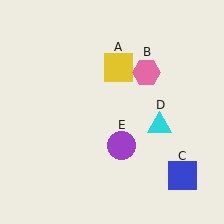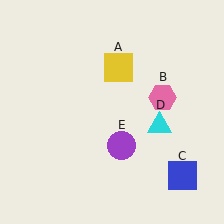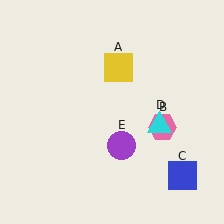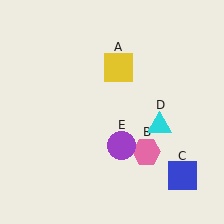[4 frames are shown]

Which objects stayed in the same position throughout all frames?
Yellow square (object A) and blue square (object C) and cyan triangle (object D) and purple circle (object E) remained stationary.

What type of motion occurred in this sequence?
The pink hexagon (object B) rotated clockwise around the center of the scene.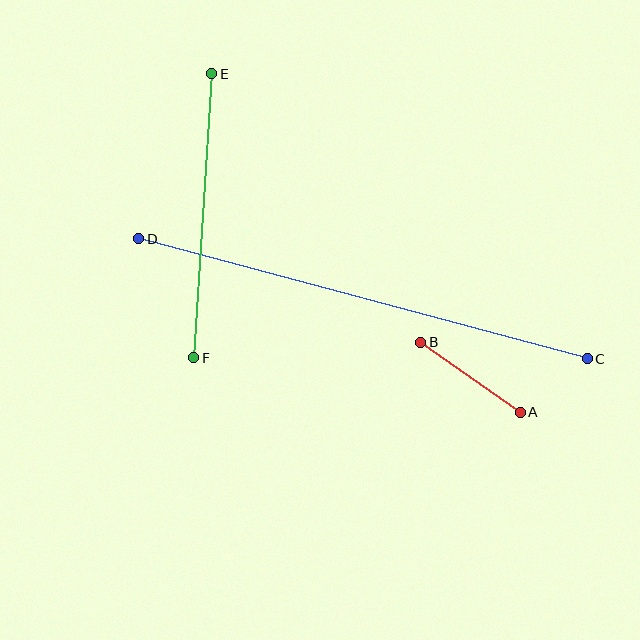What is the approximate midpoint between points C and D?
The midpoint is at approximately (363, 299) pixels.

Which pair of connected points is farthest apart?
Points C and D are farthest apart.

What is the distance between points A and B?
The distance is approximately 122 pixels.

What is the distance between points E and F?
The distance is approximately 285 pixels.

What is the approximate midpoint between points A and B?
The midpoint is at approximately (470, 377) pixels.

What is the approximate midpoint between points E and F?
The midpoint is at approximately (203, 216) pixels.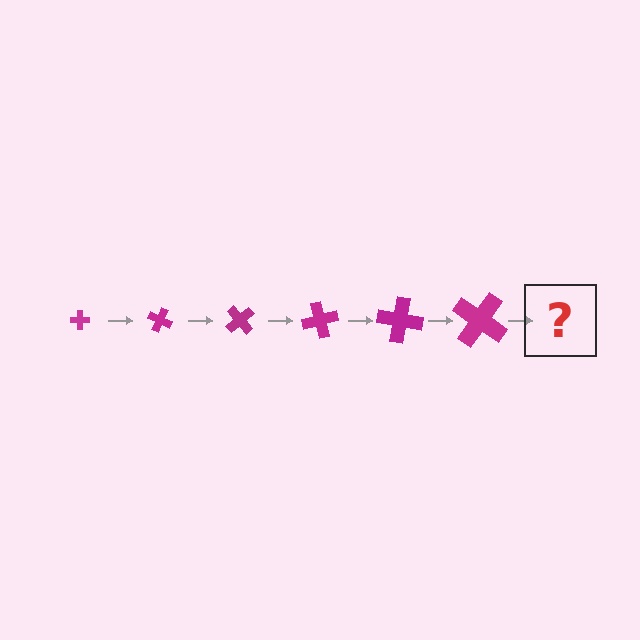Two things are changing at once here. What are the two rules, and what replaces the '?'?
The two rules are that the cross grows larger each step and it rotates 25 degrees each step. The '?' should be a cross, larger than the previous one and rotated 150 degrees from the start.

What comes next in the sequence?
The next element should be a cross, larger than the previous one and rotated 150 degrees from the start.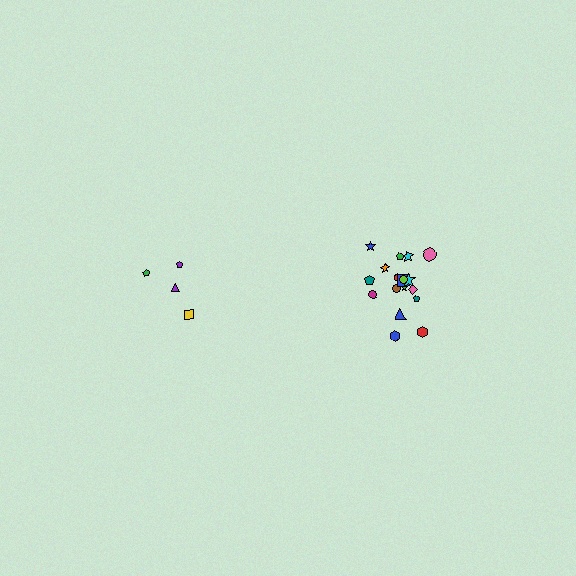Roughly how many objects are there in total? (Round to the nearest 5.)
Roughly 20 objects in total.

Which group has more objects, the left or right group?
The right group.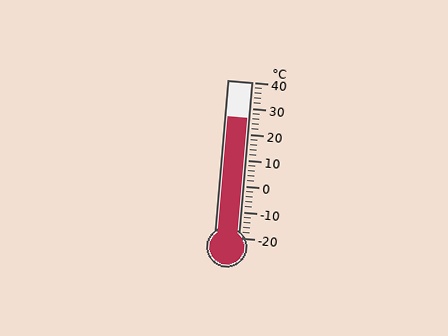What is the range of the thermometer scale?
The thermometer scale ranges from -20°C to 40°C.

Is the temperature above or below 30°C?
The temperature is below 30°C.